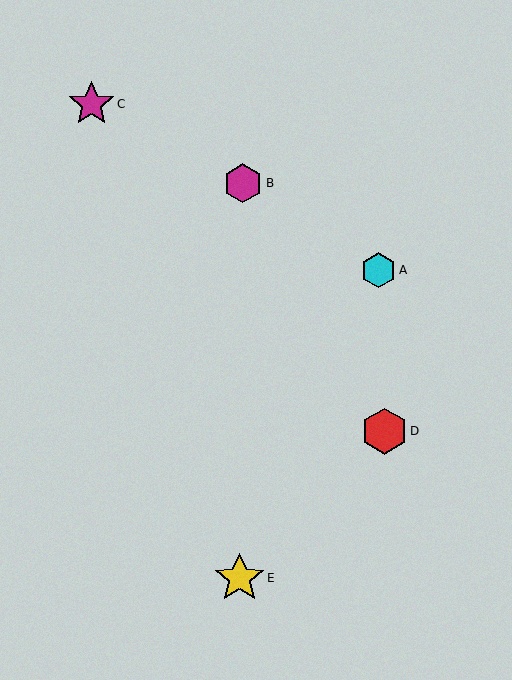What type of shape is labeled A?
Shape A is a cyan hexagon.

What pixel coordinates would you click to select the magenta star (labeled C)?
Click at (92, 104) to select the magenta star C.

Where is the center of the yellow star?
The center of the yellow star is at (239, 578).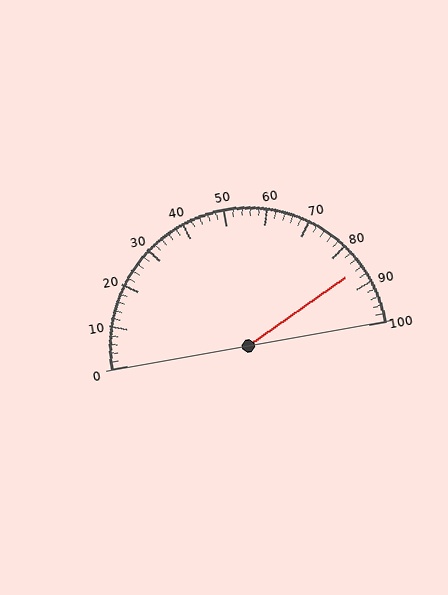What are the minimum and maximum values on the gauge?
The gauge ranges from 0 to 100.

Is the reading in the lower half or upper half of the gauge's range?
The reading is in the upper half of the range (0 to 100).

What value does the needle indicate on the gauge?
The needle indicates approximately 86.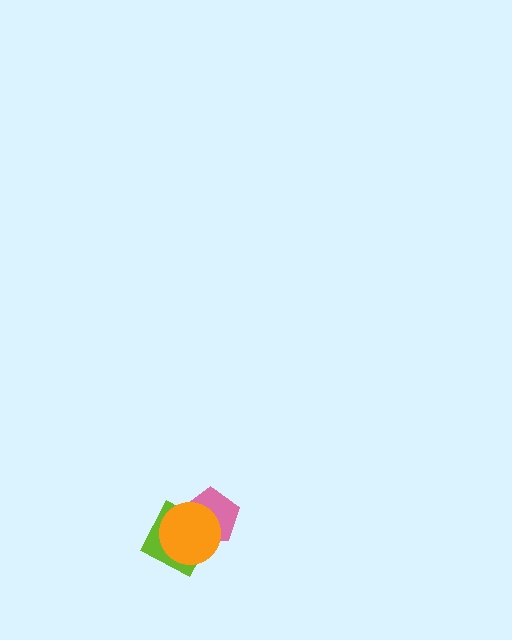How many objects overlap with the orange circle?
2 objects overlap with the orange circle.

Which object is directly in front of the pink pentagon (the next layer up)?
The lime diamond is directly in front of the pink pentagon.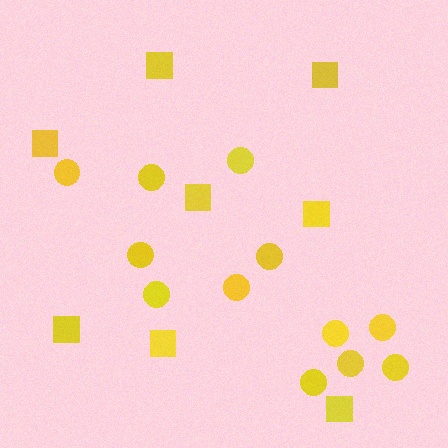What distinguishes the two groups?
There are 2 groups: one group of circles (12) and one group of squares (8).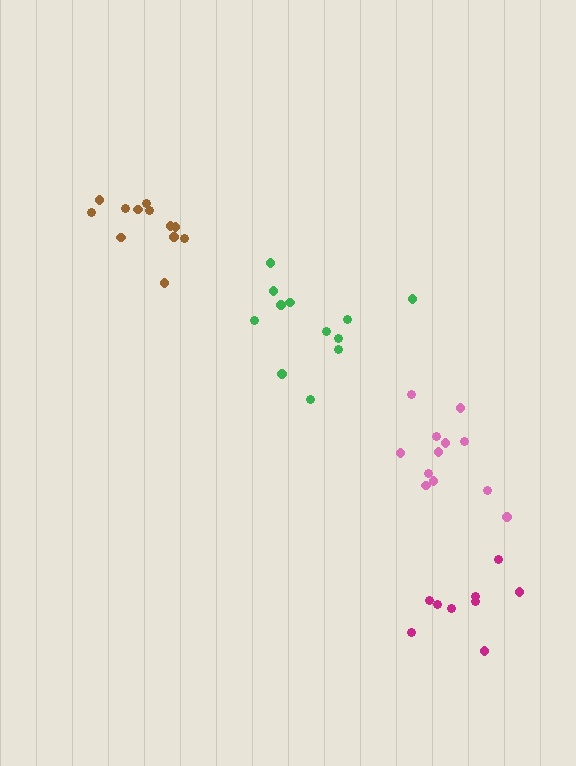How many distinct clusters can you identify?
There are 4 distinct clusters.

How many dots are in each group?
Group 1: 12 dots, Group 2: 12 dots, Group 3: 9 dots, Group 4: 12 dots (45 total).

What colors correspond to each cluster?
The clusters are colored: brown, pink, magenta, green.